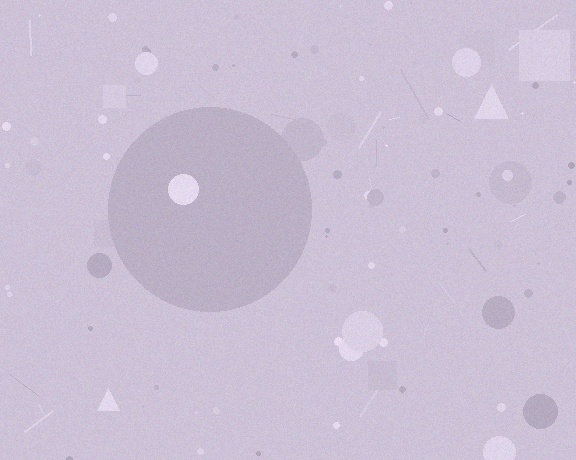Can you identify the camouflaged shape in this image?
The camouflaged shape is a circle.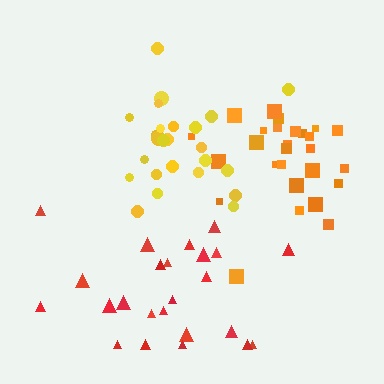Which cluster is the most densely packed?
Orange.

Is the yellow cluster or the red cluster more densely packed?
Yellow.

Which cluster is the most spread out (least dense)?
Red.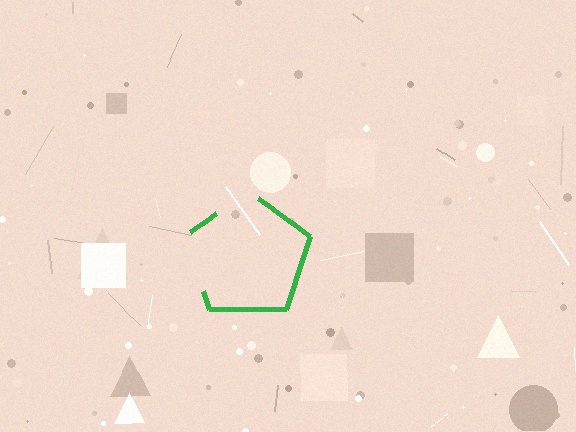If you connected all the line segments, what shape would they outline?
They would outline a pentagon.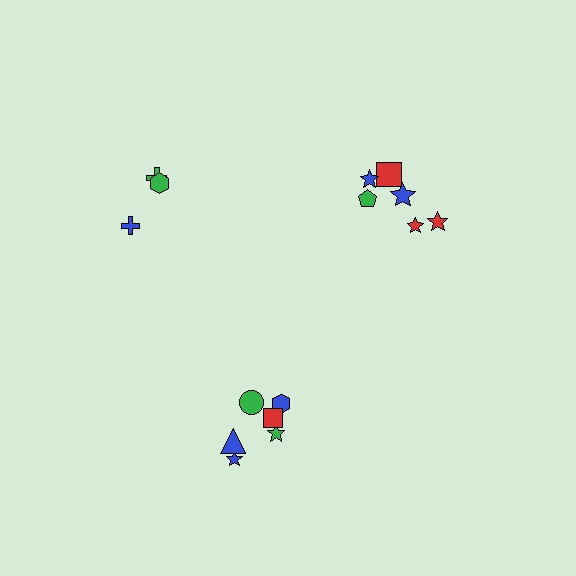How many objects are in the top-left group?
There are 3 objects.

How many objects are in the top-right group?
There are 6 objects.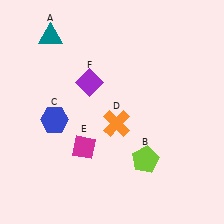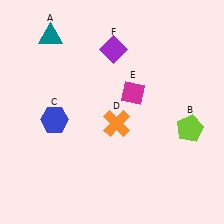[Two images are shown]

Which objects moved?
The objects that moved are: the lime pentagon (B), the magenta diamond (E), the purple diamond (F).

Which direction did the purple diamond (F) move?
The purple diamond (F) moved up.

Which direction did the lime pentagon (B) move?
The lime pentagon (B) moved right.